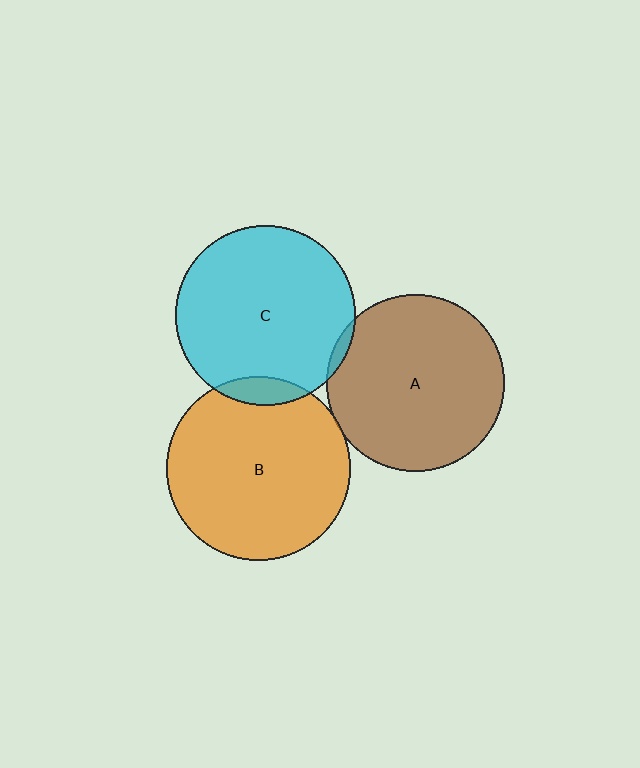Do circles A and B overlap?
Yes.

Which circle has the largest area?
Circle B (orange).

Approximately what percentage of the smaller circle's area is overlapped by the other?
Approximately 5%.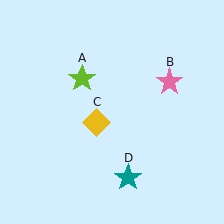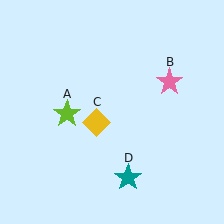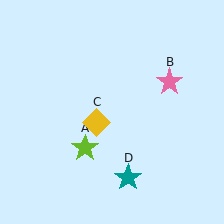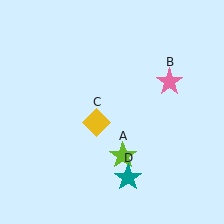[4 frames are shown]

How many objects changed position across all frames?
1 object changed position: lime star (object A).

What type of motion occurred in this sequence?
The lime star (object A) rotated counterclockwise around the center of the scene.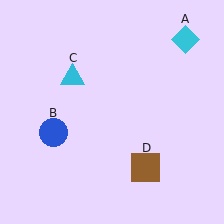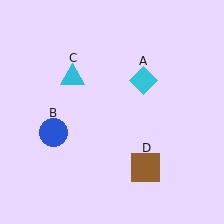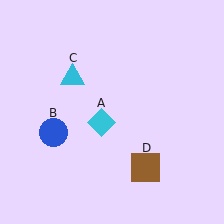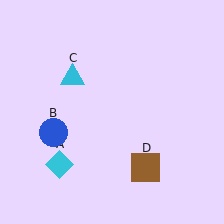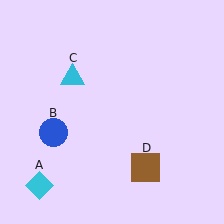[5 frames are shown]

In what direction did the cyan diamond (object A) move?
The cyan diamond (object A) moved down and to the left.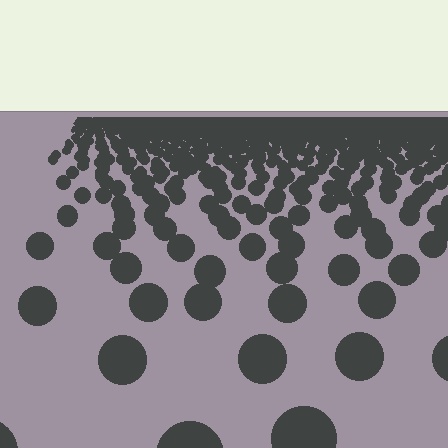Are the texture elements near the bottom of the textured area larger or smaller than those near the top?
Larger. Near the bottom, elements are closer to the viewer and appear at a bigger on-screen size.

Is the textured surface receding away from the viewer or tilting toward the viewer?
The surface is receding away from the viewer. Texture elements get smaller and denser toward the top.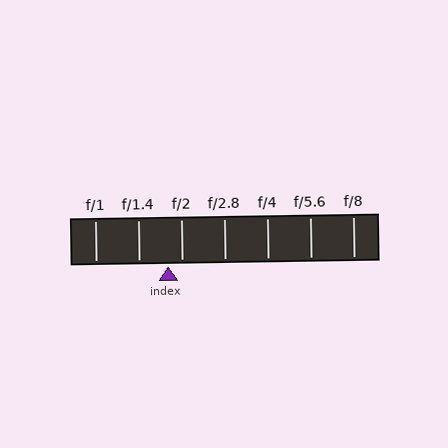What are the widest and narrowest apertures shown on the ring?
The widest aperture shown is f/1 and the narrowest is f/8.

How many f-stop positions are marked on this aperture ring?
There are 7 f-stop positions marked.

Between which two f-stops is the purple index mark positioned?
The index mark is between f/1.4 and f/2.